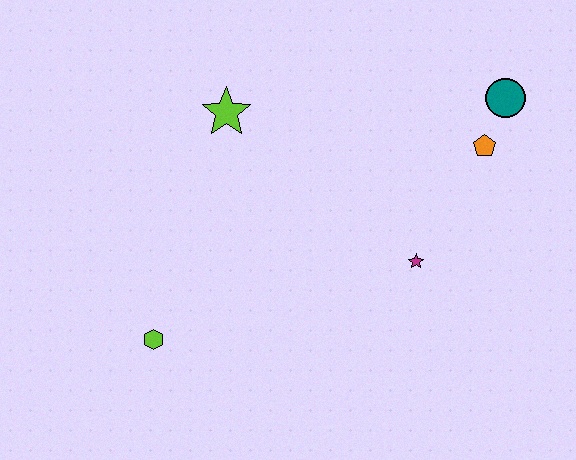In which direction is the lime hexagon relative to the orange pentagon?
The lime hexagon is to the left of the orange pentagon.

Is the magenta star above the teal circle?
No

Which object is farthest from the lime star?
The teal circle is farthest from the lime star.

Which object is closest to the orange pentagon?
The teal circle is closest to the orange pentagon.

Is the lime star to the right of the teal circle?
No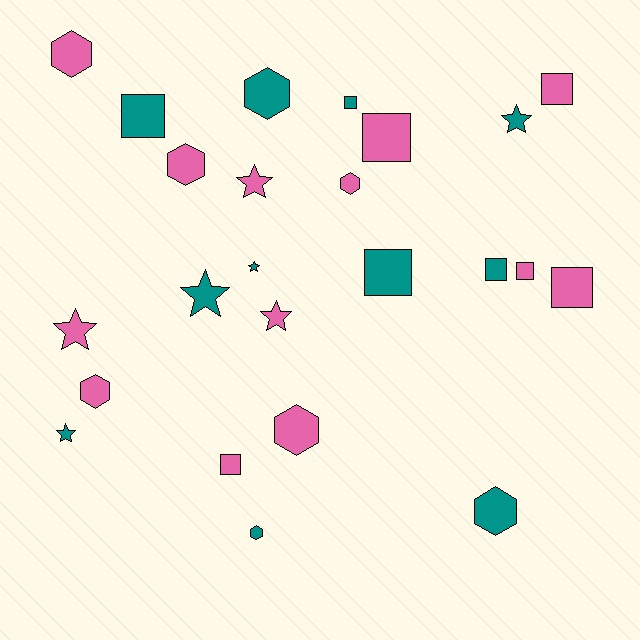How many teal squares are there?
There are 4 teal squares.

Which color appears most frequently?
Pink, with 13 objects.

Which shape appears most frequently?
Square, with 9 objects.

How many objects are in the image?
There are 24 objects.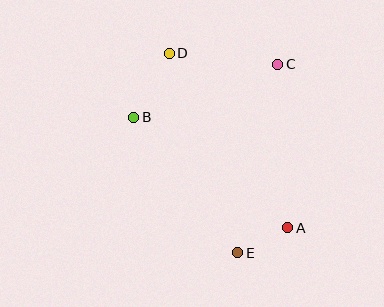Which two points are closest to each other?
Points A and E are closest to each other.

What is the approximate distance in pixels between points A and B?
The distance between A and B is approximately 190 pixels.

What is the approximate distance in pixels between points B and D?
The distance between B and D is approximately 73 pixels.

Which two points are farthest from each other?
Points A and D are farthest from each other.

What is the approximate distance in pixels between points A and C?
The distance between A and C is approximately 164 pixels.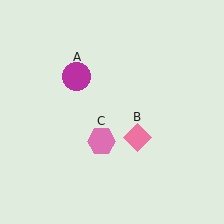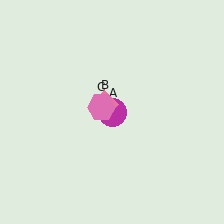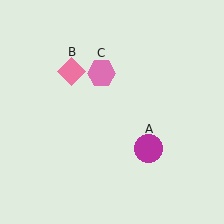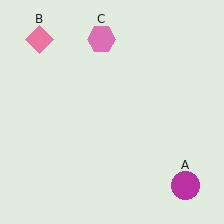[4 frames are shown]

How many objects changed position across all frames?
3 objects changed position: magenta circle (object A), pink diamond (object B), pink hexagon (object C).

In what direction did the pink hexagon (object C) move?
The pink hexagon (object C) moved up.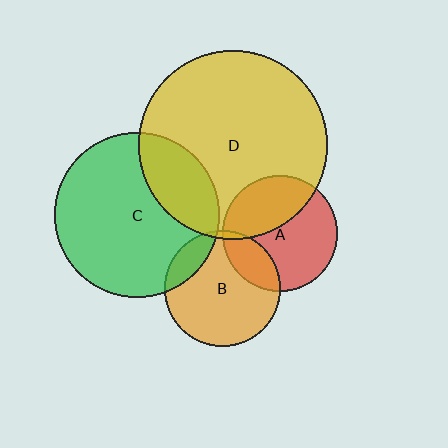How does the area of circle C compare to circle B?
Approximately 2.0 times.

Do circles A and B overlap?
Yes.